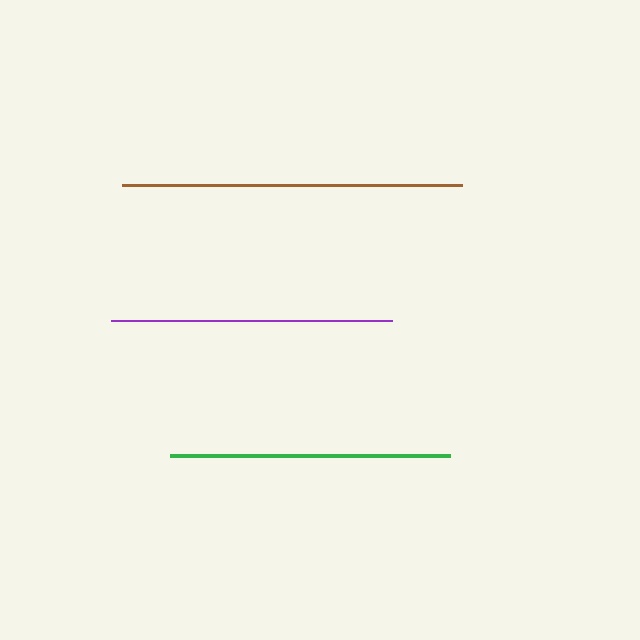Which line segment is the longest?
The brown line is the longest at approximately 340 pixels.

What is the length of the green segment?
The green segment is approximately 280 pixels long.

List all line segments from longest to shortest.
From longest to shortest: brown, purple, green.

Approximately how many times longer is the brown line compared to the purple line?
The brown line is approximately 1.2 times the length of the purple line.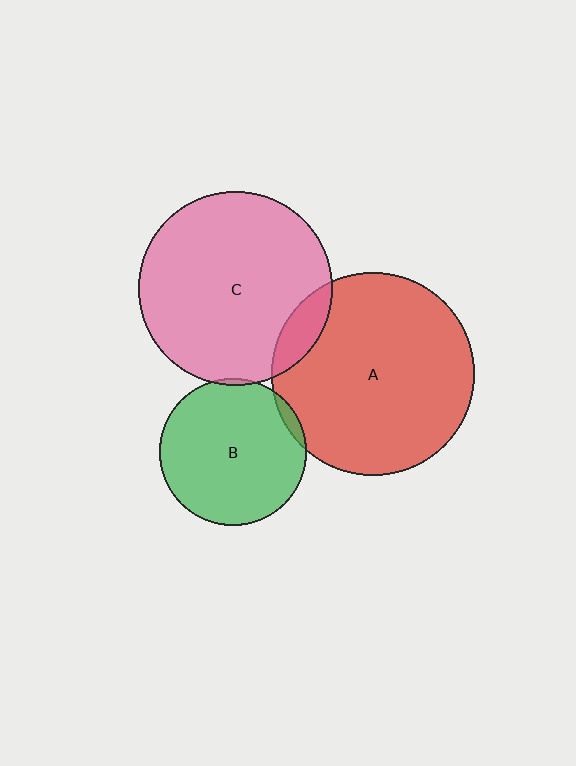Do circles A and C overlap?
Yes.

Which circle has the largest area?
Circle A (red).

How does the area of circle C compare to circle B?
Approximately 1.7 times.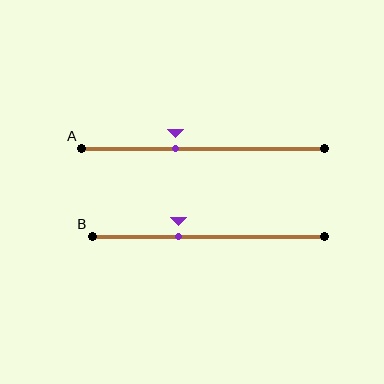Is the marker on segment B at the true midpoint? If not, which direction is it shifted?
No, the marker on segment B is shifted to the left by about 13% of the segment length.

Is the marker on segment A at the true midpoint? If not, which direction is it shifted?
No, the marker on segment A is shifted to the left by about 11% of the segment length.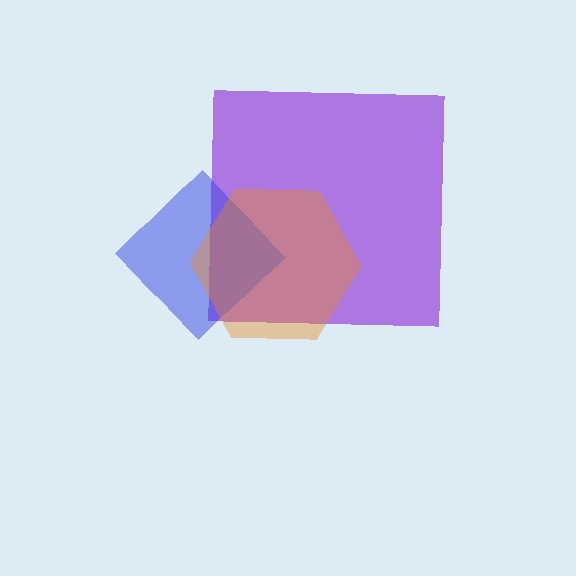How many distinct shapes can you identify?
There are 3 distinct shapes: a purple square, a blue diamond, an orange hexagon.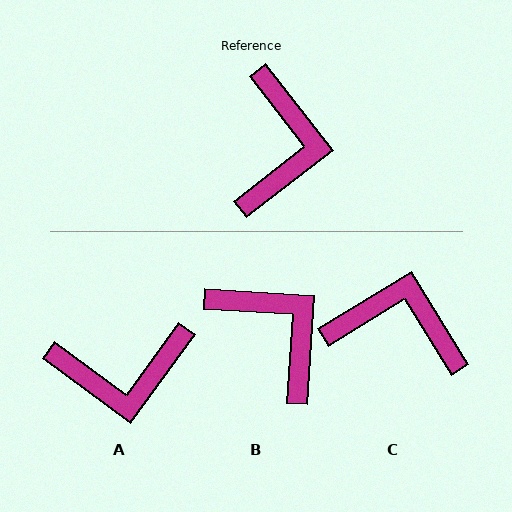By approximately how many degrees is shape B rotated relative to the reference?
Approximately 48 degrees counter-clockwise.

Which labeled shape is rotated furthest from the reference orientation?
C, about 84 degrees away.